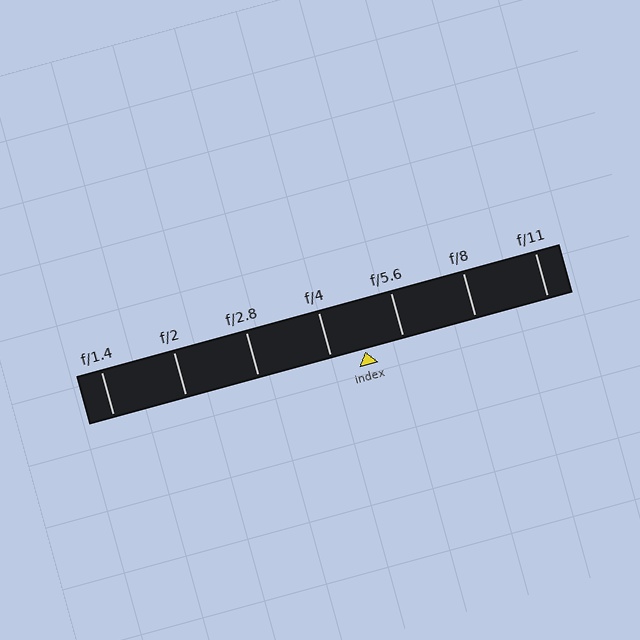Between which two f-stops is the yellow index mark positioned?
The index mark is between f/4 and f/5.6.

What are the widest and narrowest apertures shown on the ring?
The widest aperture shown is f/1.4 and the narrowest is f/11.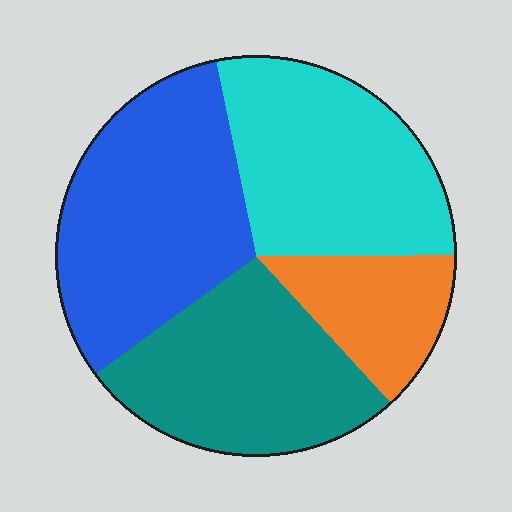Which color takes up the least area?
Orange, at roughly 15%.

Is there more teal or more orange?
Teal.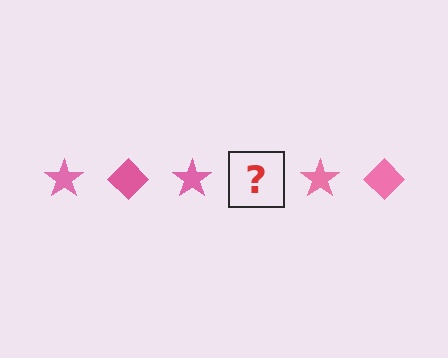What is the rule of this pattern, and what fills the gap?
The rule is that the pattern cycles through star, diamond shapes in pink. The gap should be filled with a pink diamond.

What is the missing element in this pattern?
The missing element is a pink diamond.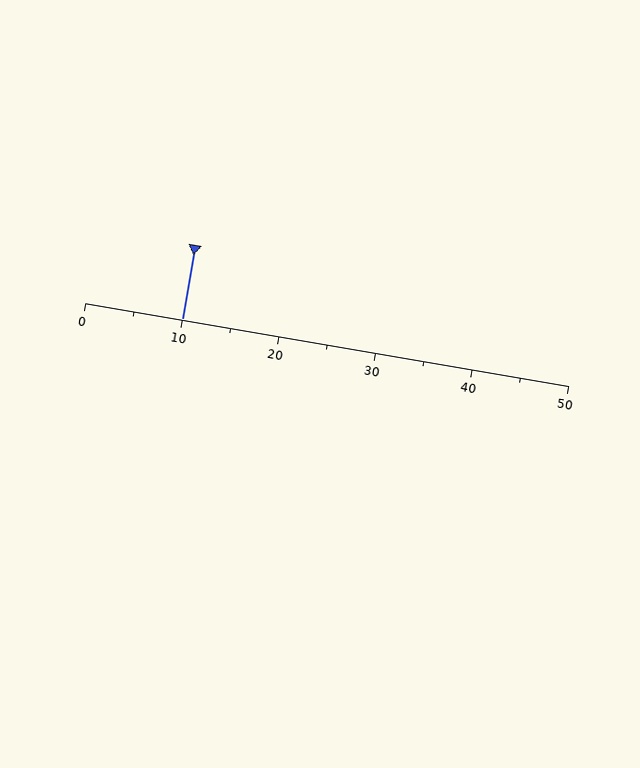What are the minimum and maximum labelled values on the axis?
The axis runs from 0 to 50.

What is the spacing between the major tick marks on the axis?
The major ticks are spaced 10 apart.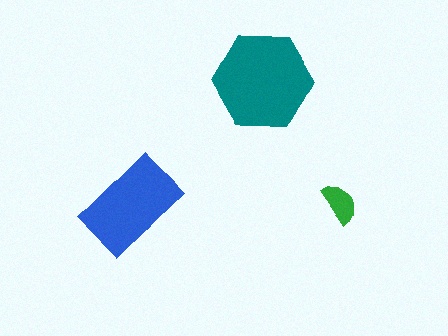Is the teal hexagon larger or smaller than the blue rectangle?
Larger.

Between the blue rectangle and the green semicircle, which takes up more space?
The blue rectangle.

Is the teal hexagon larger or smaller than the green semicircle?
Larger.